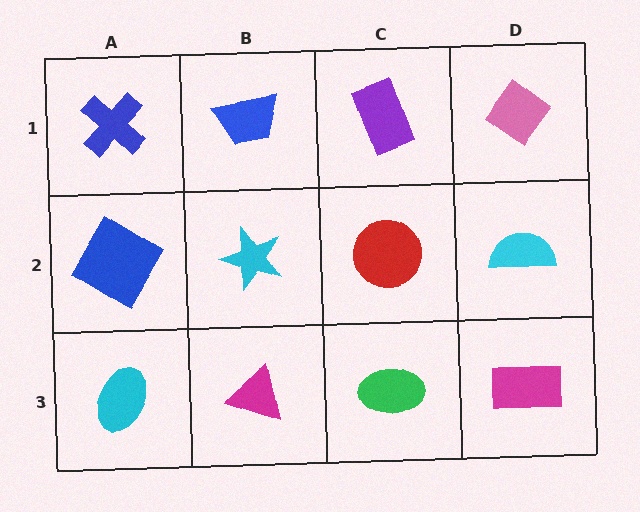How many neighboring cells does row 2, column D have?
3.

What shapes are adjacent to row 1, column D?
A cyan semicircle (row 2, column D), a purple rectangle (row 1, column C).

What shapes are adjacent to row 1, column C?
A red circle (row 2, column C), a blue trapezoid (row 1, column B), a pink diamond (row 1, column D).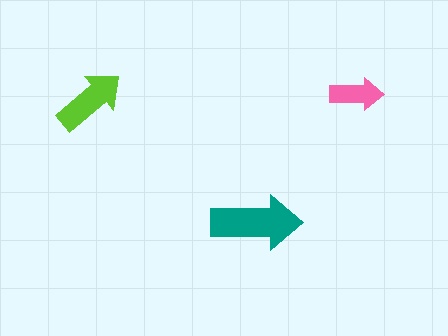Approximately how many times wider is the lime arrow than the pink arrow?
About 1.5 times wider.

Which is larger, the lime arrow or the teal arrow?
The teal one.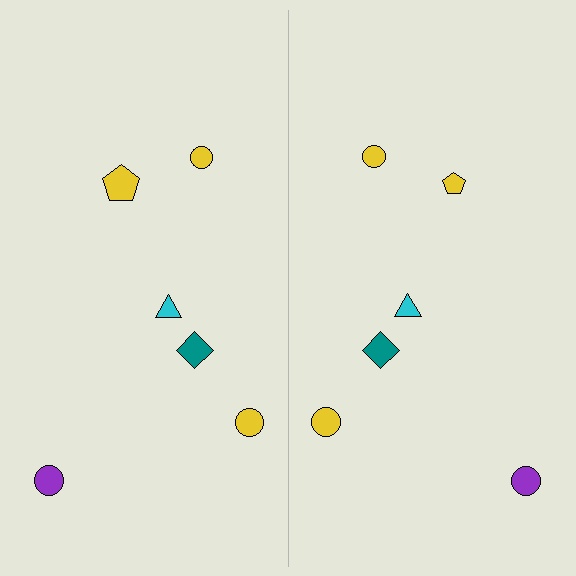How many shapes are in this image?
There are 12 shapes in this image.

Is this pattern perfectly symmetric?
No, the pattern is not perfectly symmetric. The yellow pentagon on the right side has a different size than its mirror counterpart.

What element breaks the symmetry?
The yellow pentagon on the right side has a different size than its mirror counterpart.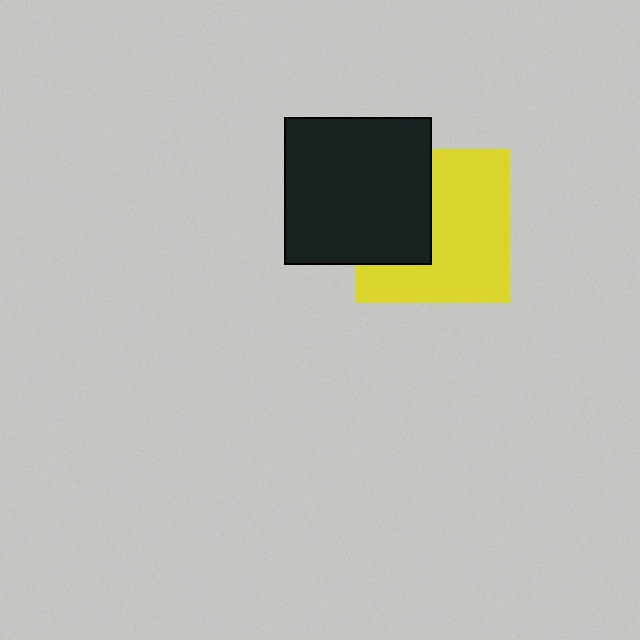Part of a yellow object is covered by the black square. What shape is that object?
It is a square.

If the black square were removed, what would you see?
You would see the complete yellow square.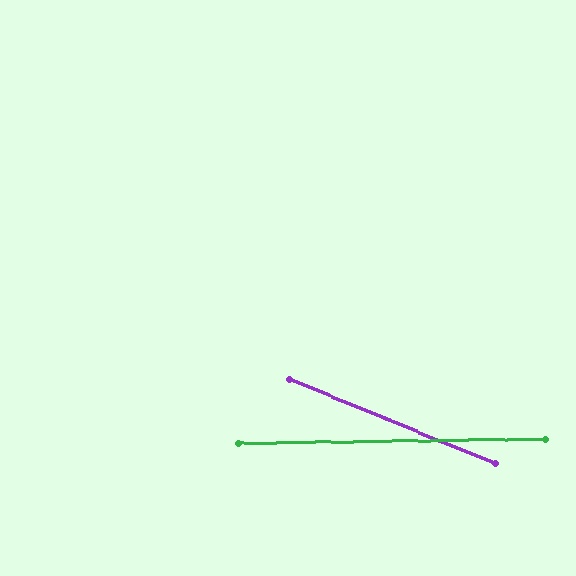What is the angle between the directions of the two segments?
Approximately 23 degrees.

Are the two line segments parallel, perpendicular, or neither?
Neither parallel nor perpendicular — they differ by about 23°.